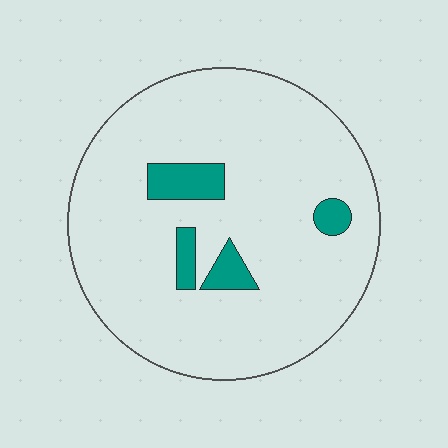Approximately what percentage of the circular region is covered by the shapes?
Approximately 10%.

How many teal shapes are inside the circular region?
4.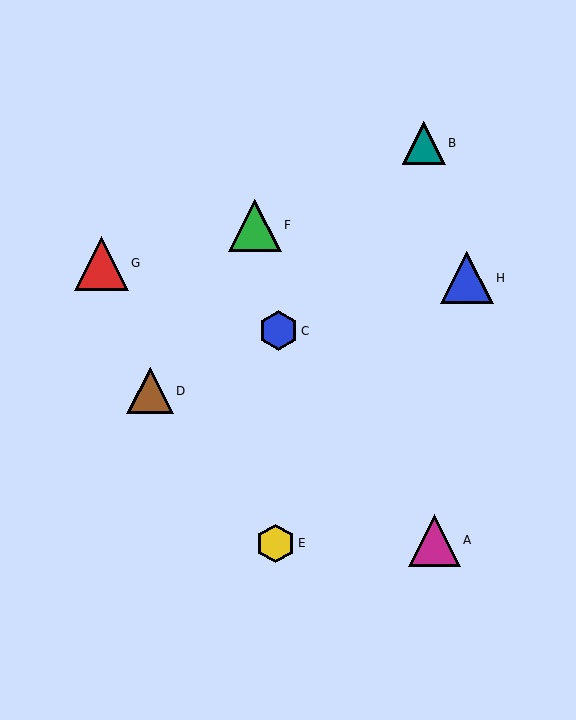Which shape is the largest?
The red triangle (labeled G) is the largest.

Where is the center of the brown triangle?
The center of the brown triangle is at (150, 391).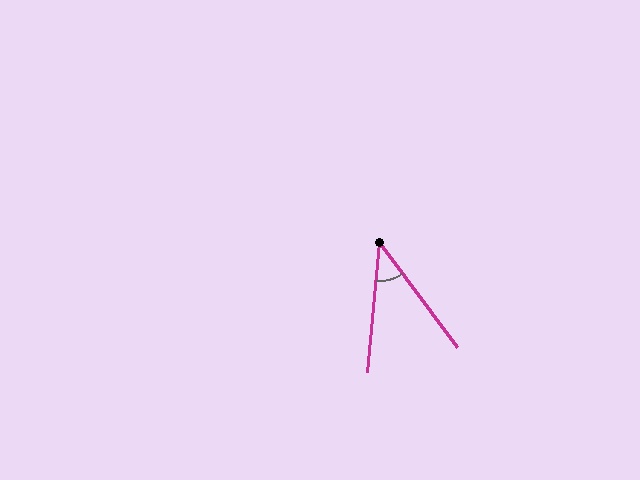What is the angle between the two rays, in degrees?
Approximately 42 degrees.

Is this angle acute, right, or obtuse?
It is acute.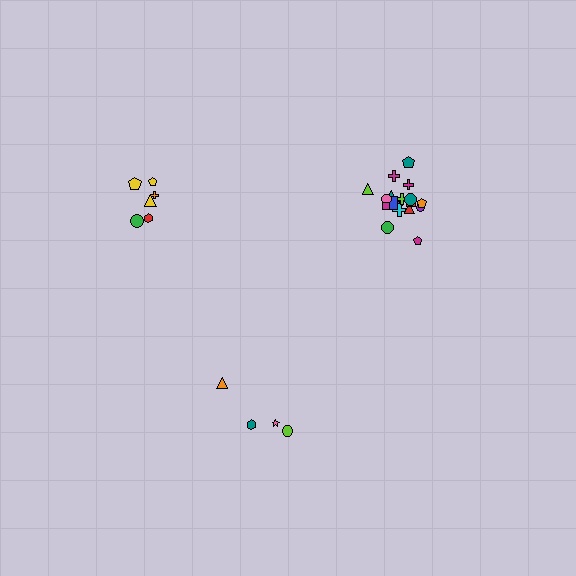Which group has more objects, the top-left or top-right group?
The top-right group.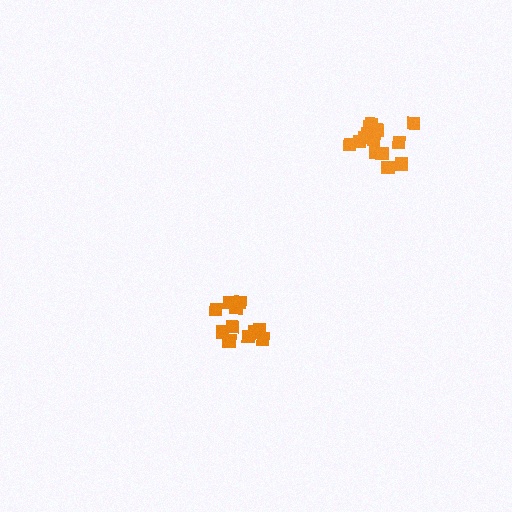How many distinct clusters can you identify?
There are 2 distinct clusters.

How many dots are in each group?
Group 1: 13 dots, Group 2: 15 dots (28 total).